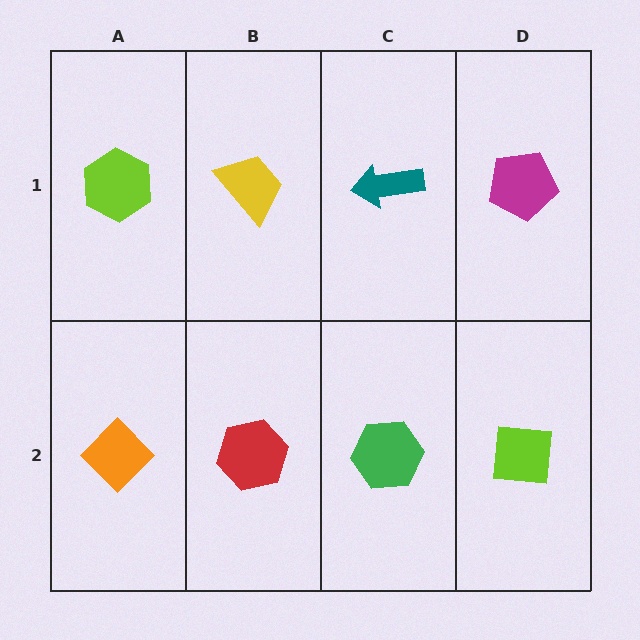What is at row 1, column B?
A yellow trapezoid.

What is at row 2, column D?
A lime square.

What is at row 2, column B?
A red hexagon.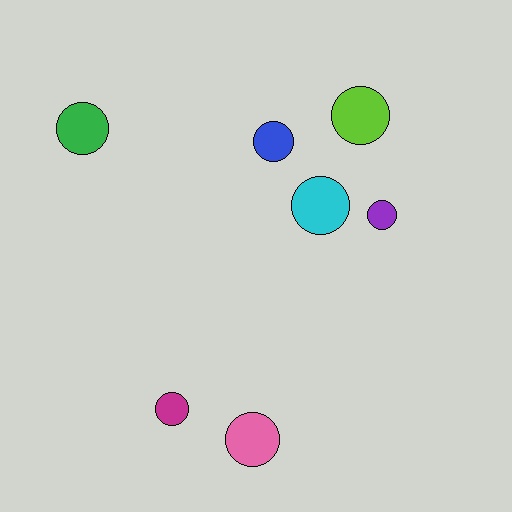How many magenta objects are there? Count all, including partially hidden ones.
There is 1 magenta object.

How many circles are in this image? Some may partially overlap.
There are 7 circles.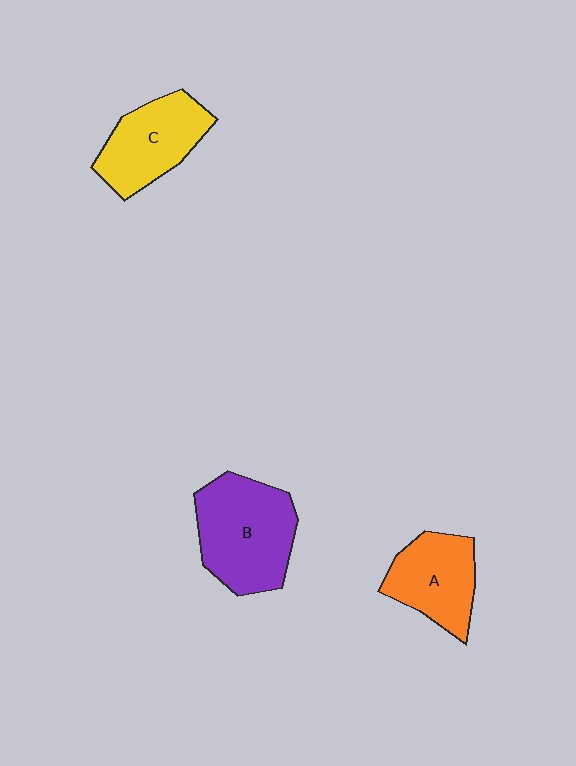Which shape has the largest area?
Shape B (purple).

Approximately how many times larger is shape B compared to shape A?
Approximately 1.4 times.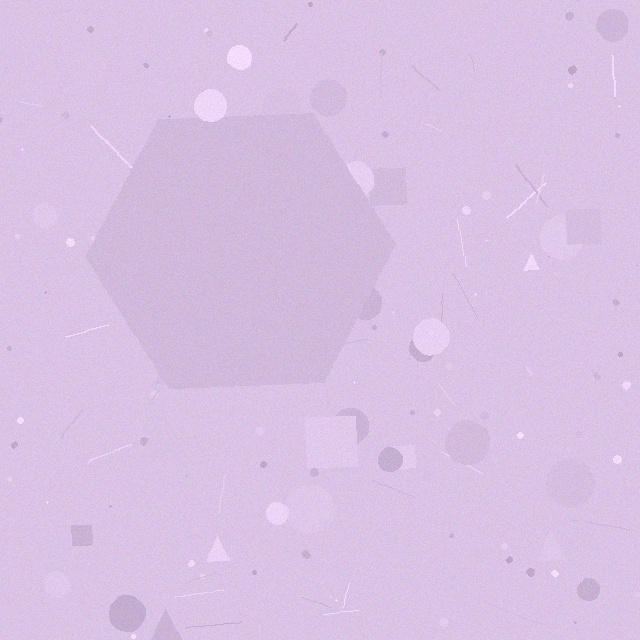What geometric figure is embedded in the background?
A hexagon is embedded in the background.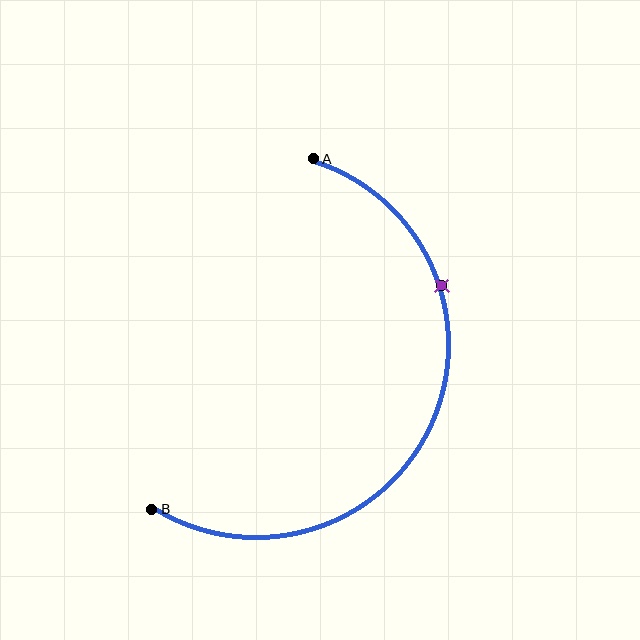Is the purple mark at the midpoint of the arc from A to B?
No. The purple mark lies on the arc but is closer to endpoint A. The arc midpoint would be at the point on the curve equidistant along the arc from both A and B.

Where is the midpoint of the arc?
The arc midpoint is the point on the curve farthest from the straight line joining A and B. It sits to the right of that line.